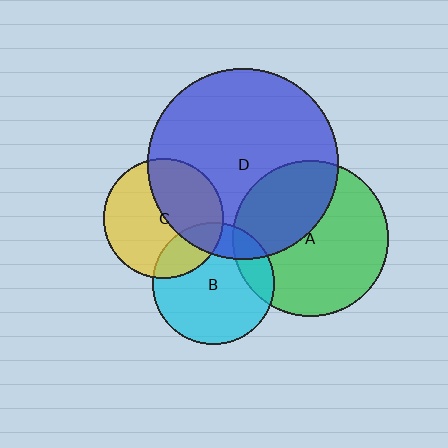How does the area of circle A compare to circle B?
Approximately 1.6 times.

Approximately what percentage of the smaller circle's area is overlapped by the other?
Approximately 35%.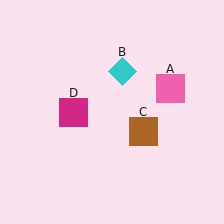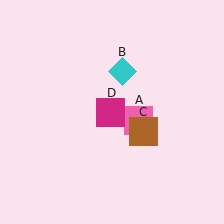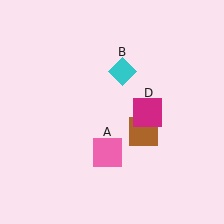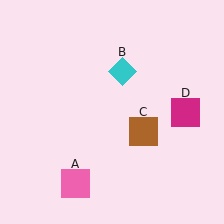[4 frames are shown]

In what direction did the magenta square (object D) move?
The magenta square (object D) moved right.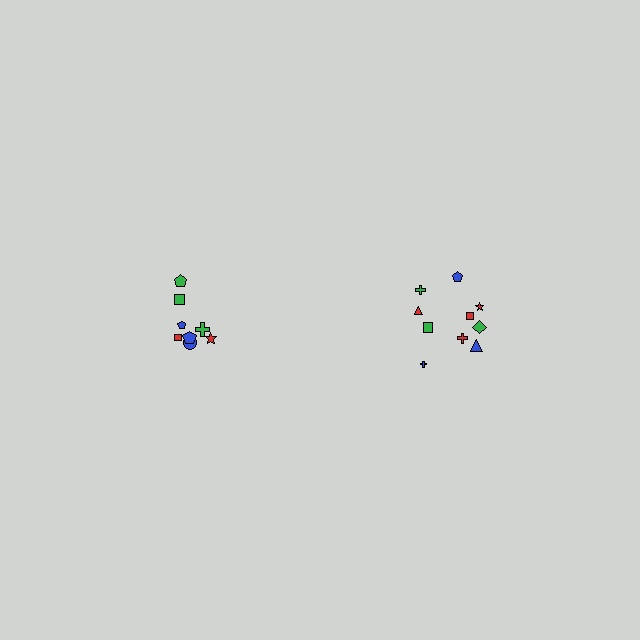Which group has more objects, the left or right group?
The right group.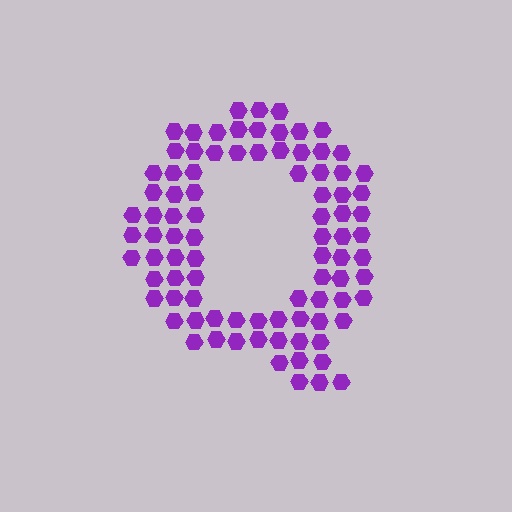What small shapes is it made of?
It is made of small hexagons.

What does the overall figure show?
The overall figure shows the letter Q.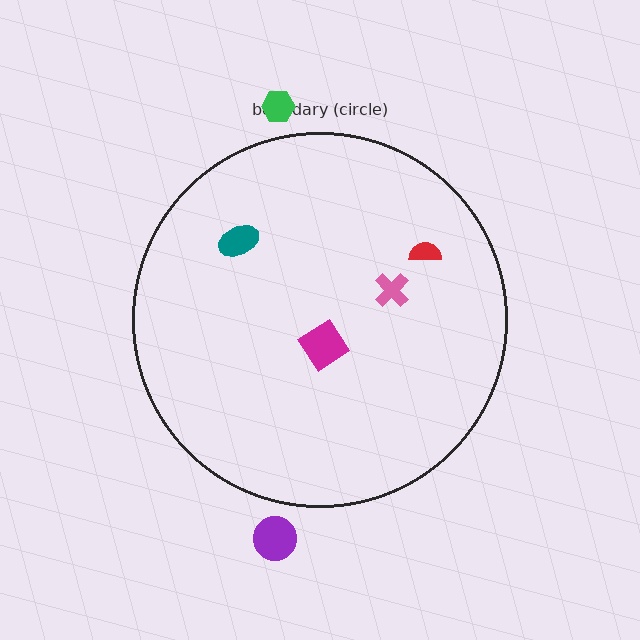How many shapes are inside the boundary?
4 inside, 2 outside.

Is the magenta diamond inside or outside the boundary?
Inside.